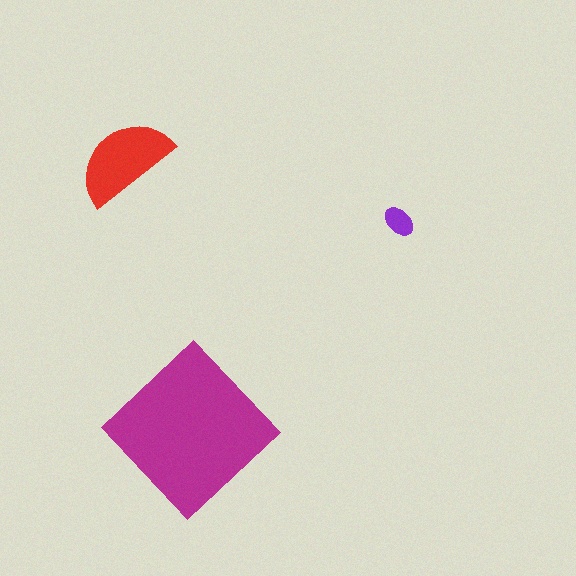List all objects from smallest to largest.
The purple ellipse, the red semicircle, the magenta diamond.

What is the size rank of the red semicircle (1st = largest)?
2nd.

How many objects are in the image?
There are 3 objects in the image.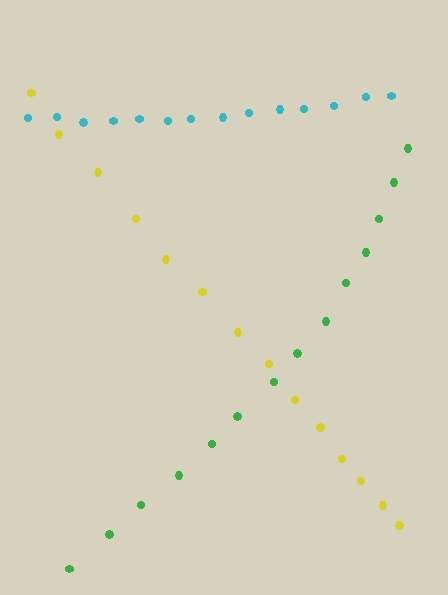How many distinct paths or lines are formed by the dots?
There are 3 distinct paths.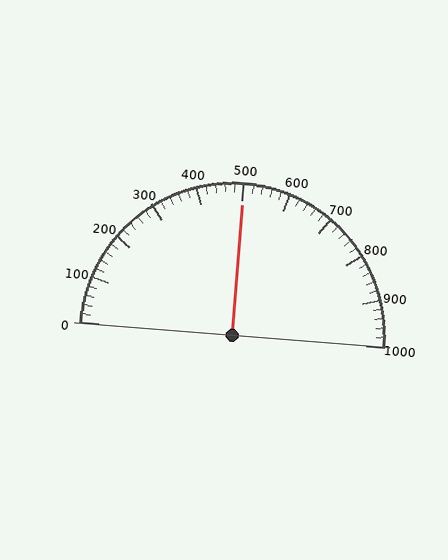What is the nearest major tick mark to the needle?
The nearest major tick mark is 500.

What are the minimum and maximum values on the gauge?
The gauge ranges from 0 to 1000.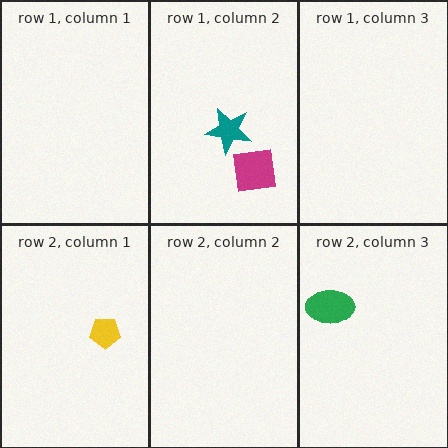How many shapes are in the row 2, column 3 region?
1.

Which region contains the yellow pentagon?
The row 2, column 1 region.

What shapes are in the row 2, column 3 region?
The green ellipse.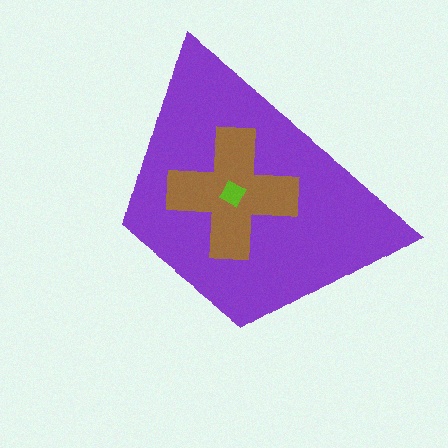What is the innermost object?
The lime square.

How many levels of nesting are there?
3.